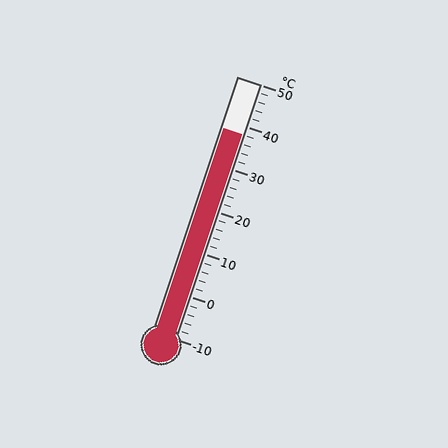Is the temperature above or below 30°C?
The temperature is above 30°C.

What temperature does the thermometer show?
The thermometer shows approximately 38°C.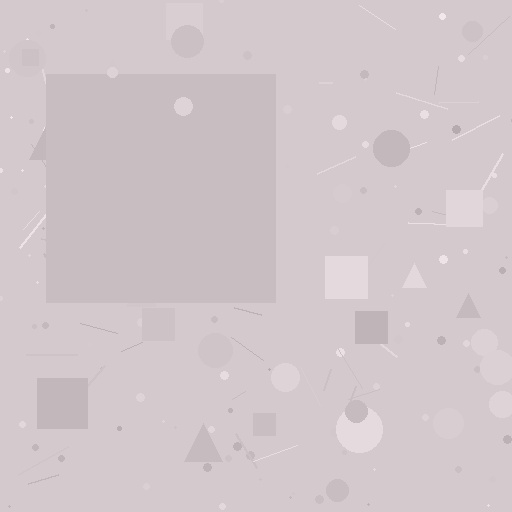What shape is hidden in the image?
A square is hidden in the image.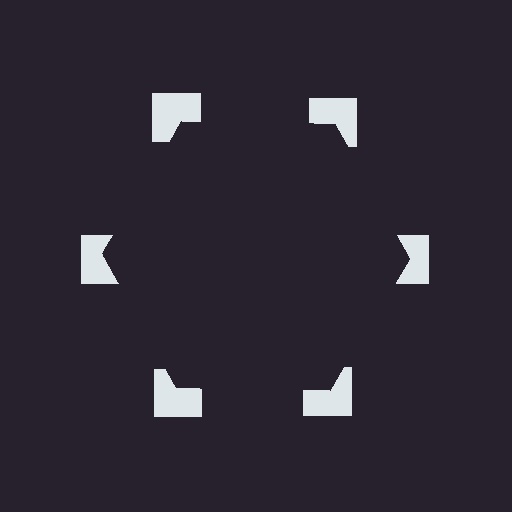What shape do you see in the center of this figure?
An illusory hexagon — its edges are inferred from the aligned wedge cuts in the notched squares, not physically drawn.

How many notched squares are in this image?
There are 6 — one at each vertex of the illusory hexagon.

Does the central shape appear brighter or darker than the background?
It typically appears slightly darker than the background, even though no actual brightness change is drawn.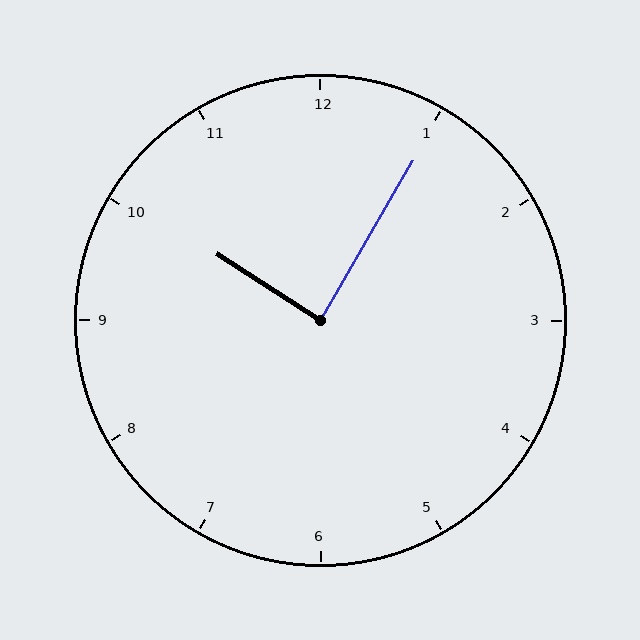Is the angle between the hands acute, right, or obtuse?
It is right.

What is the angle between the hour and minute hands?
Approximately 88 degrees.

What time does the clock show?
10:05.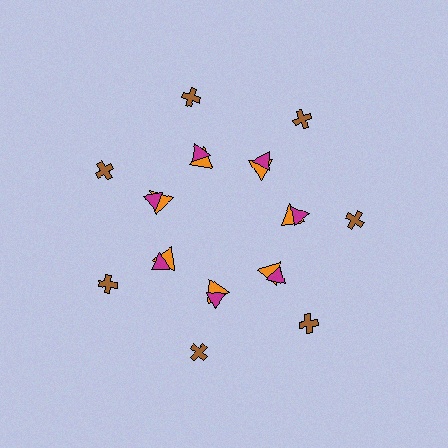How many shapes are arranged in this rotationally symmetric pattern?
There are 21 shapes, arranged in 7 groups of 3.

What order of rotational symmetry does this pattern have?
This pattern has 7-fold rotational symmetry.